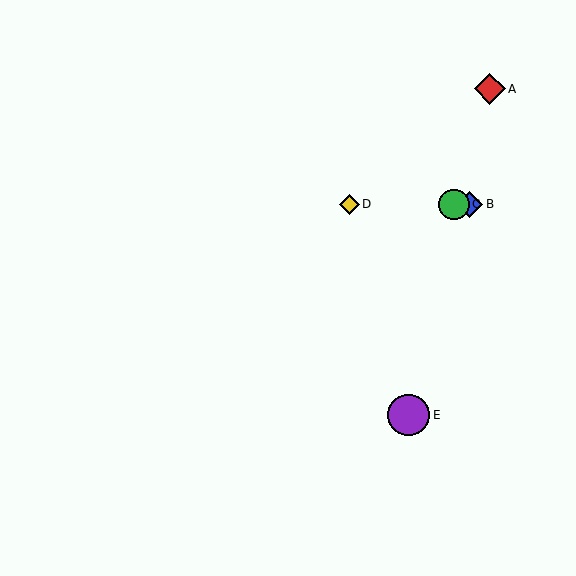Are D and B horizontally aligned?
Yes, both are at y≈204.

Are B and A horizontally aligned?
No, B is at y≈204 and A is at y≈89.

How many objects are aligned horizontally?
3 objects (B, C, D) are aligned horizontally.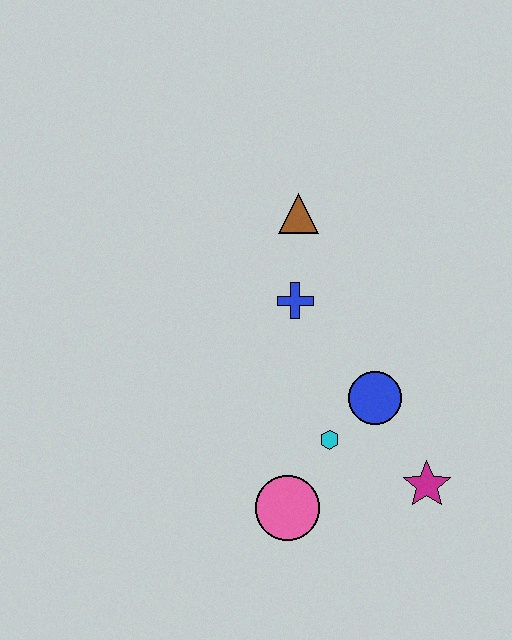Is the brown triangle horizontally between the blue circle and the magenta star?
No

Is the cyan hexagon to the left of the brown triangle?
No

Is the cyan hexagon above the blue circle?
No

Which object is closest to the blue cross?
The brown triangle is closest to the blue cross.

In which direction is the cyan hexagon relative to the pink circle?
The cyan hexagon is above the pink circle.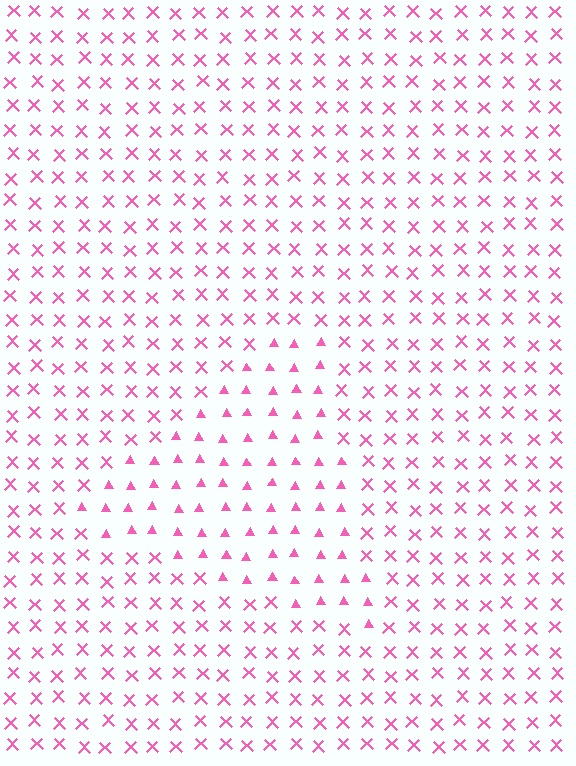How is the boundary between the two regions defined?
The boundary is defined by a change in element shape: triangles inside vs. X marks outside. All elements share the same color and spacing.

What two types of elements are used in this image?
The image uses triangles inside the triangle region and X marks outside it.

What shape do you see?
I see a triangle.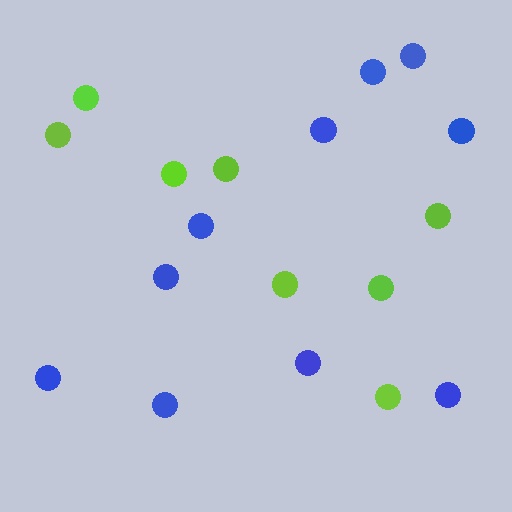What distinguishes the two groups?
There are 2 groups: one group of blue circles (10) and one group of lime circles (8).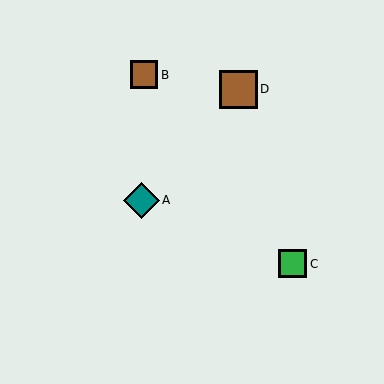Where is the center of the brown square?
The center of the brown square is at (144, 75).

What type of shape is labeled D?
Shape D is a brown square.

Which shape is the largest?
The brown square (labeled D) is the largest.